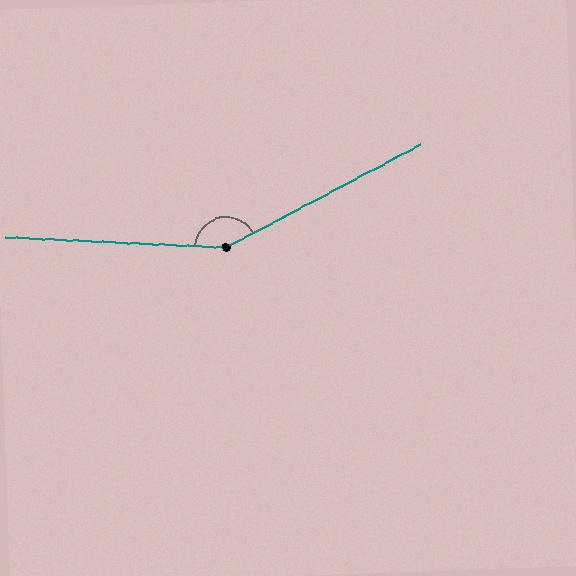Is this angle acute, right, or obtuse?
It is obtuse.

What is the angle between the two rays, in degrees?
Approximately 149 degrees.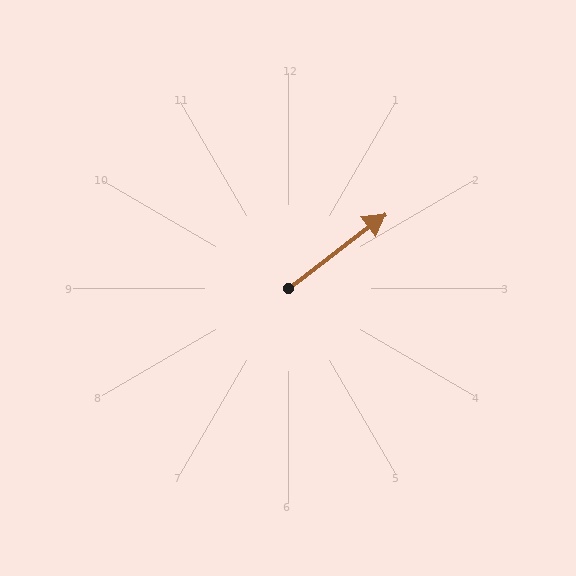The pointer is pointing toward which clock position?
Roughly 2 o'clock.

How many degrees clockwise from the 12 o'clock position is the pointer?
Approximately 52 degrees.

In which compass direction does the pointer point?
Northeast.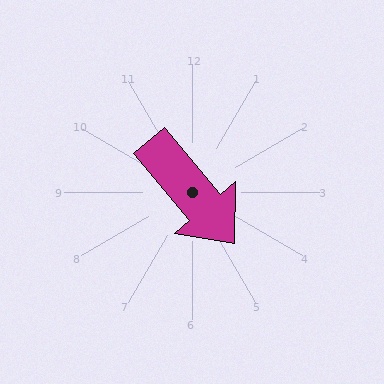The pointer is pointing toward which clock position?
Roughly 5 o'clock.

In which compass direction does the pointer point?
Southeast.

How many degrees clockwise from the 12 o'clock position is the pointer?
Approximately 140 degrees.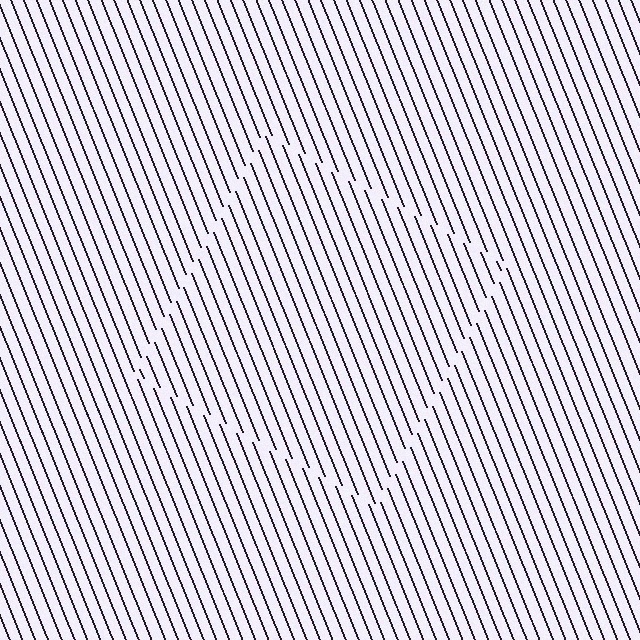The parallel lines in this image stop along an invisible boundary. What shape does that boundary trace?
An illusory square. The interior of the shape contains the same grating, shifted by half a period — the contour is defined by the phase discontinuity where line-ends from the inner and outer gratings abut.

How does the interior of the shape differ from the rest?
The interior of the shape contains the same grating, shifted by half a period — the contour is defined by the phase discontinuity where line-ends from the inner and outer gratings abut.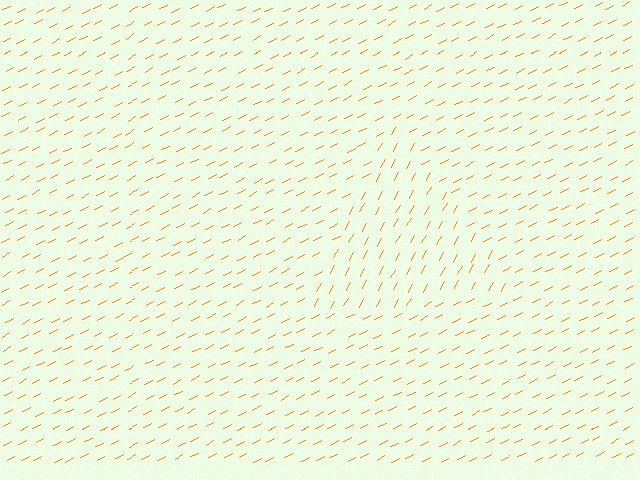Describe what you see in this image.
The image is filled with small orange line segments. A triangle region in the image has lines oriented differently from the surrounding lines, creating a visible texture boundary.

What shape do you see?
I see a triangle.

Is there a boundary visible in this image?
Yes, there is a texture boundary formed by a change in line orientation.